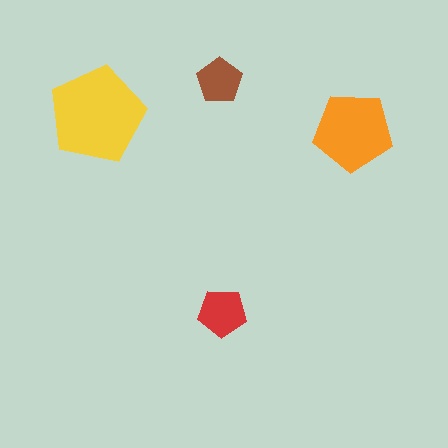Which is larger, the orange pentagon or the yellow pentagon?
The yellow one.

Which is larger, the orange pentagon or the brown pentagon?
The orange one.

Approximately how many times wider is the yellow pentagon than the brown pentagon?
About 2 times wider.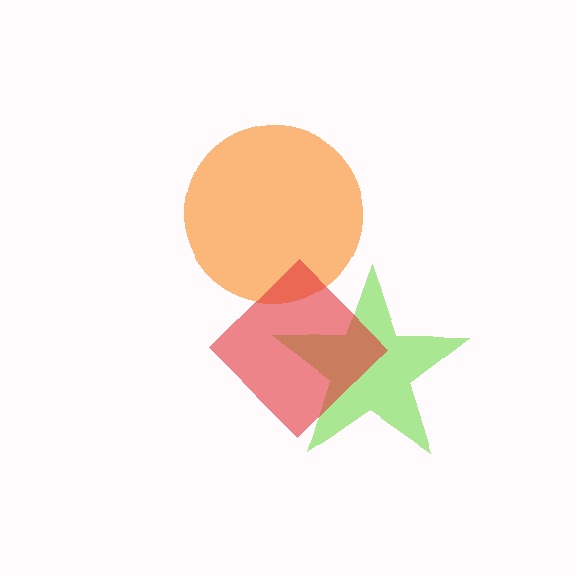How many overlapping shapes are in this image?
There are 3 overlapping shapes in the image.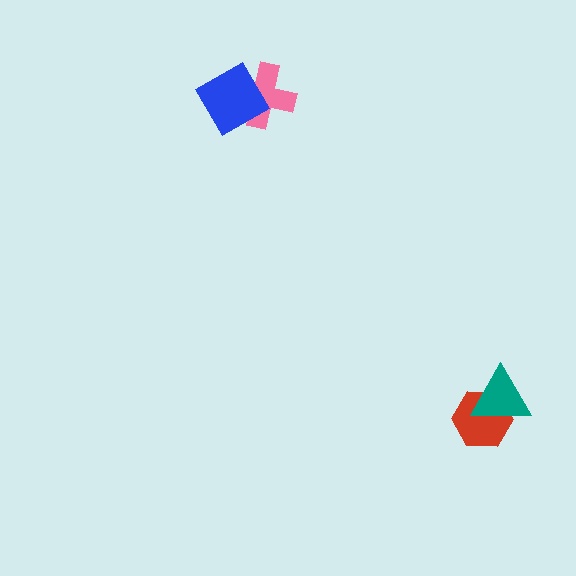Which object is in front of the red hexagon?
The teal triangle is in front of the red hexagon.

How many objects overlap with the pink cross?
1 object overlaps with the pink cross.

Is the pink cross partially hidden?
Yes, it is partially covered by another shape.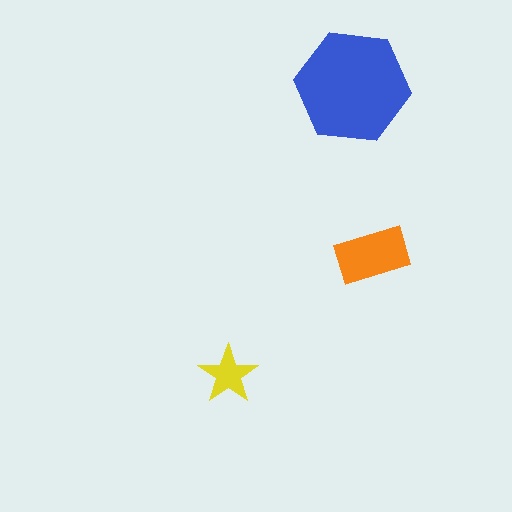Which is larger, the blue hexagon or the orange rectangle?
The blue hexagon.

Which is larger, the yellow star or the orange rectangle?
The orange rectangle.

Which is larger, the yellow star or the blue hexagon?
The blue hexagon.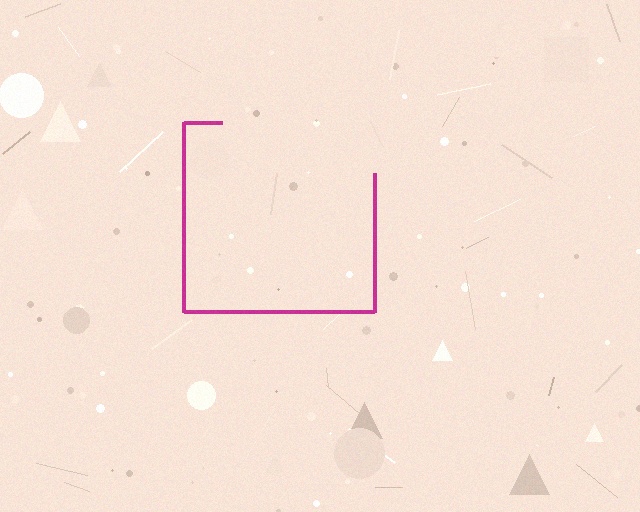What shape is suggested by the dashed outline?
The dashed outline suggests a square.